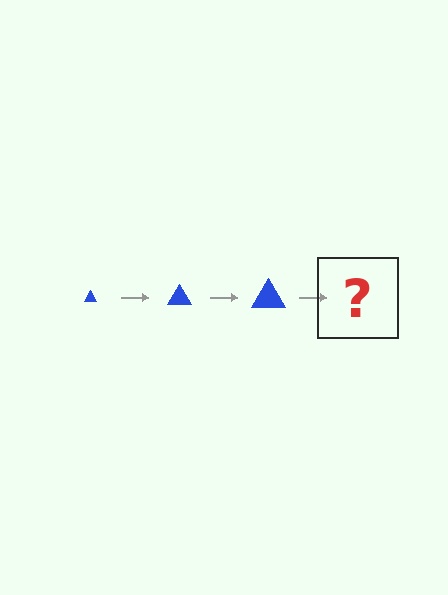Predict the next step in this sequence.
The next step is a blue triangle, larger than the previous one.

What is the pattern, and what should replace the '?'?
The pattern is that the triangle gets progressively larger each step. The '?' should be a blue triangle, larger than the previous one.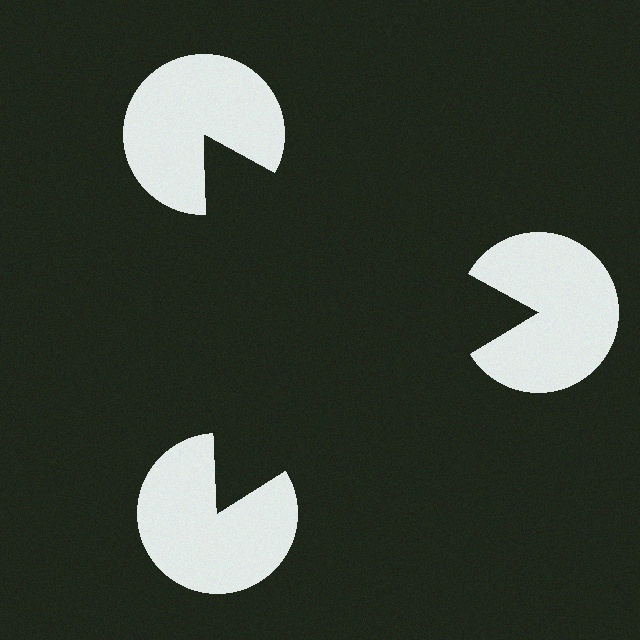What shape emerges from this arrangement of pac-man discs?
An illusory triangle — its edges are inferred from the aligned wedge cuts in the pac-man discs, not physically drawn.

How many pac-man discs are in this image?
There are 3 — one at each vertex of the illusory triangle.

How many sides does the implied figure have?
3 sides.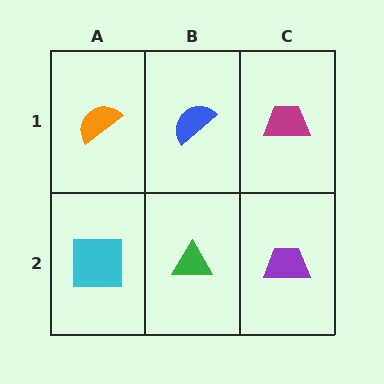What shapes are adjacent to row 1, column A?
A cyan square (row 2, column A), a blue semicircle (row 1, column B).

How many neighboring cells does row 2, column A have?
2.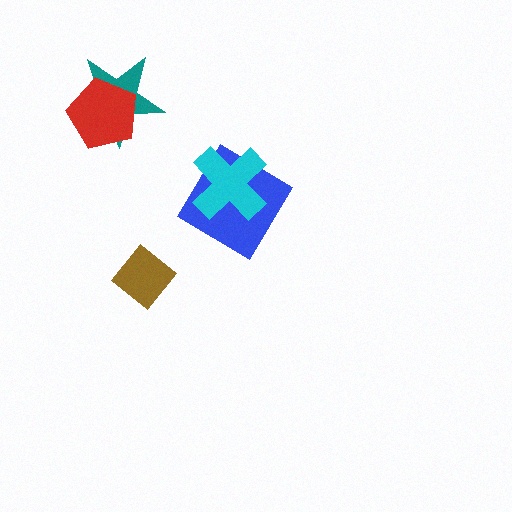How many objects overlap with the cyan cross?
1 object overlaps with the cyan cross.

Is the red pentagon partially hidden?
No, no other shape covers it.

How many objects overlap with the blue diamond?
1 object overlaps with the blue diamond.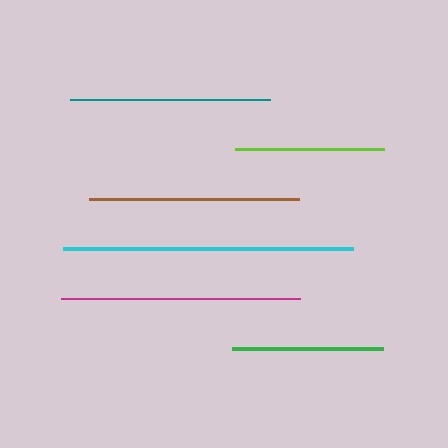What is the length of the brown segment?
The brown segment is approximately 209 pixels long.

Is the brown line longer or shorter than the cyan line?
The cyan line is longer than the brown line.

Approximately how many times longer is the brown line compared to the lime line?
The brown line is approximately 1.4 times the length of the lime line.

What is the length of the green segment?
The green segment is approximately 152 pixels long.